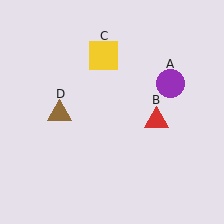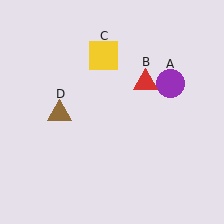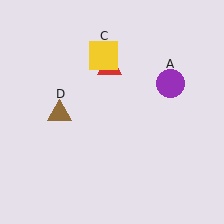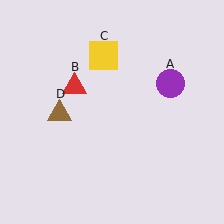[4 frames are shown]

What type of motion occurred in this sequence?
The red triangle (object B) rotated counterclockwise around the center of the scene.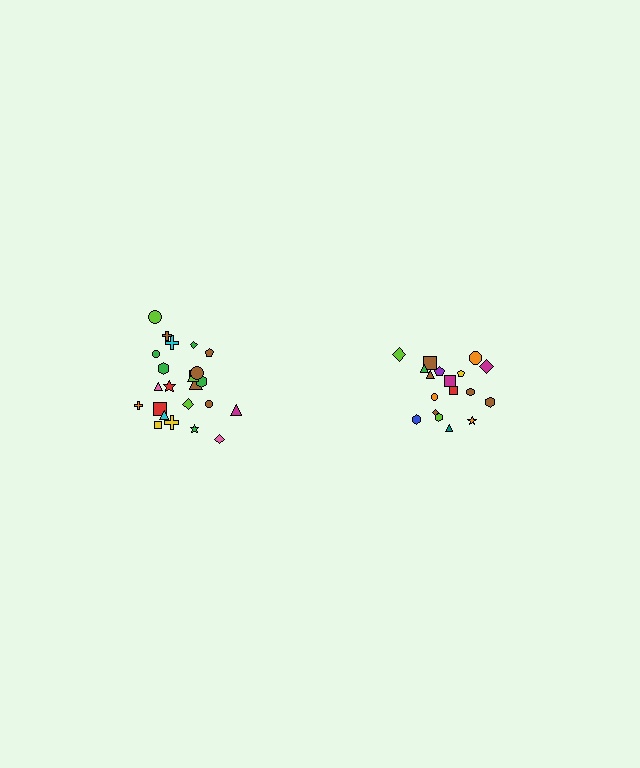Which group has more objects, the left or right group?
The left group.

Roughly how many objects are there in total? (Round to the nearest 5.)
Roughly 45 objects in total.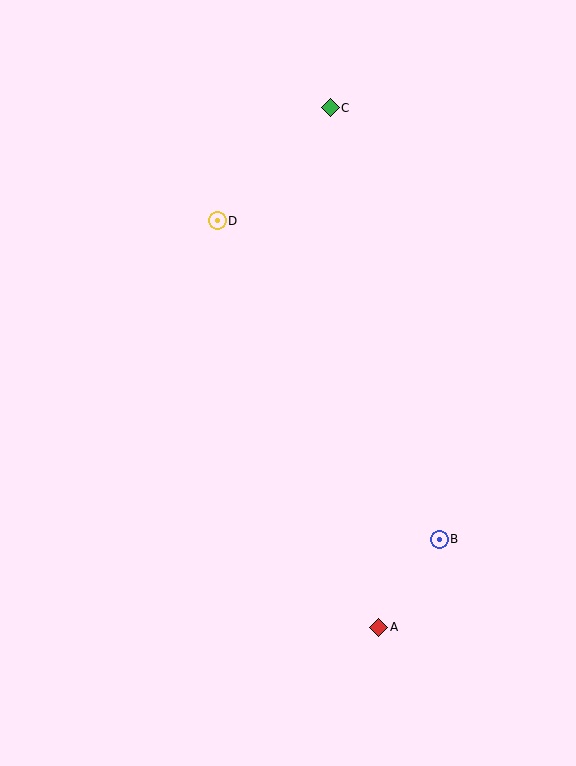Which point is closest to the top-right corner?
Point C is closest to the top-right corner.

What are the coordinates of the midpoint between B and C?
The midpoint between B and C is at (385, 324).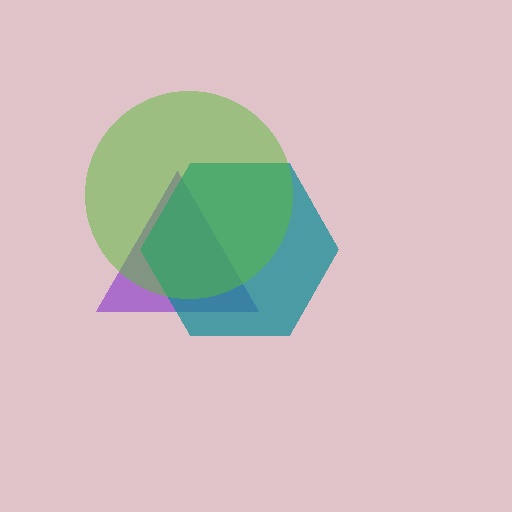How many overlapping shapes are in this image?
There are 3 overlapping shapes in the image.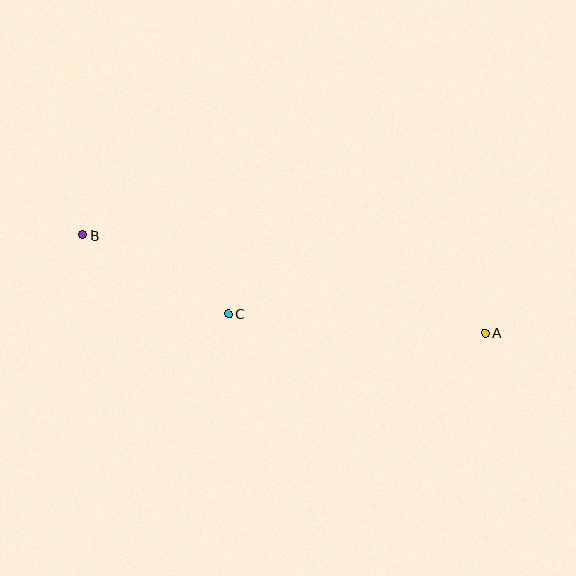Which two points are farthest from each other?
Points A and B are farthest from each other.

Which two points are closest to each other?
Points B and C are closest to each other.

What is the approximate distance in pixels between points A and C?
The distance between A and C is approximately 258 pixels.